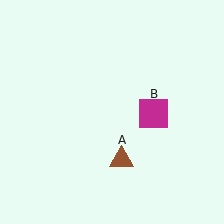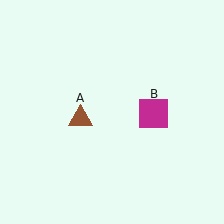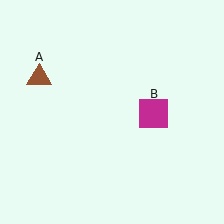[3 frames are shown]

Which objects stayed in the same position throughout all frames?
Magenta square (object B) remained stationary.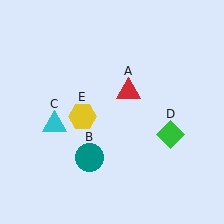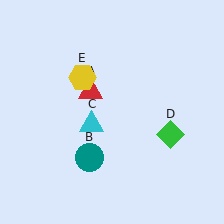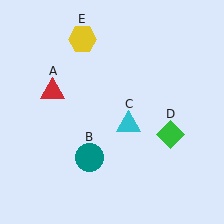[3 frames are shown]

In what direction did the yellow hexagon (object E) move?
The yellow hexagon (object E) moved up.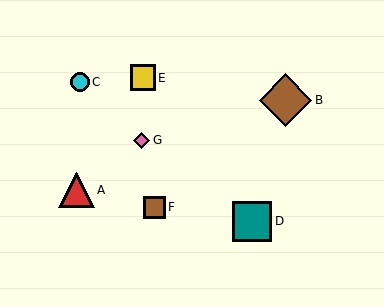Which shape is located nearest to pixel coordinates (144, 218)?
The brown square (labeled F) at (154, 207) is nearest to that location.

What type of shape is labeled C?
Shape C is a cyan circle.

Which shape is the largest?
The brown diamond (labeled B) is the largest.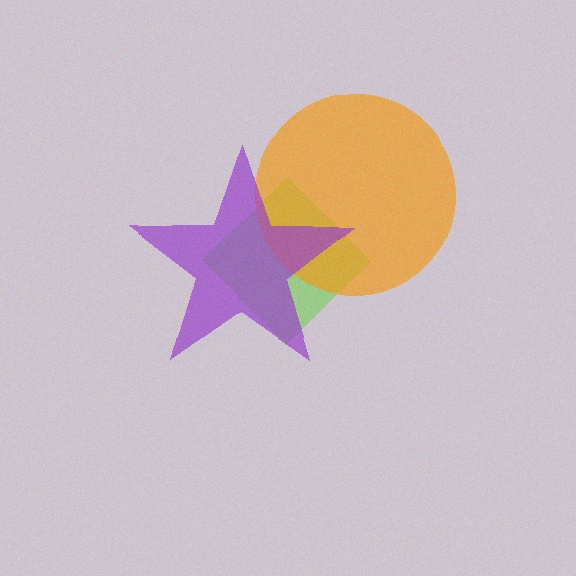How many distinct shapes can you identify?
There are 3 distinct shapes: a lime diamond, an orange circle, a purple star.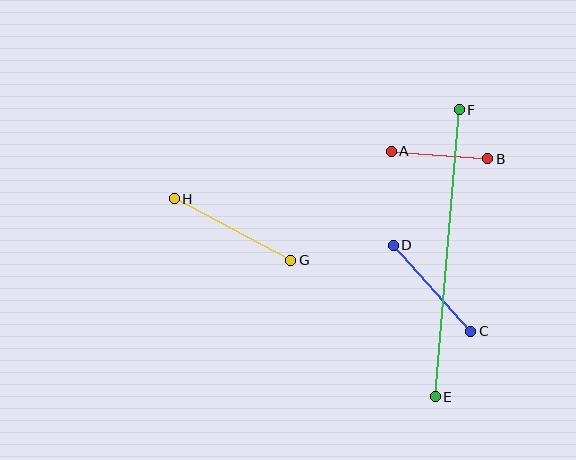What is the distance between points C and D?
The distance is approximately 116 pixels.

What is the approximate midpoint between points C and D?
The midpoint is at approximately (432, 288) pixels.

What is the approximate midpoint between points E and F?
The midpoint is at approximately (447, 253) pixels.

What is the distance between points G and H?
The distance is approximately 131 pixels.